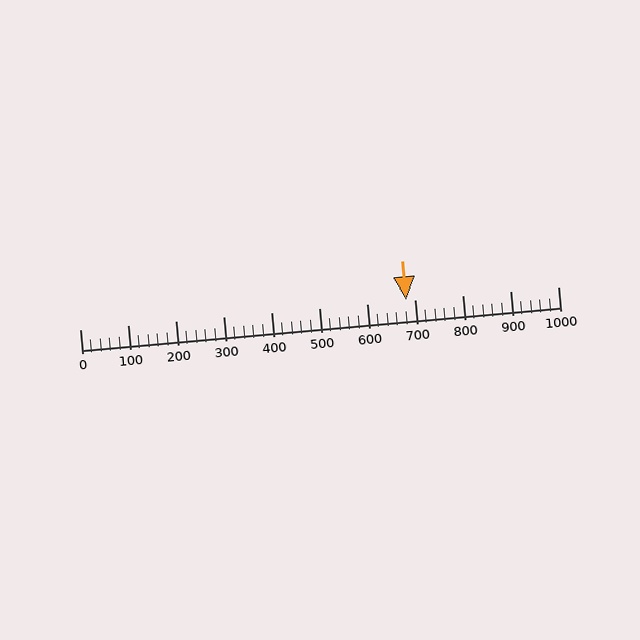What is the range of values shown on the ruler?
The ruler shows values from 0 to 1000.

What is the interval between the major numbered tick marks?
The major tick marks are spaced 100 units apart.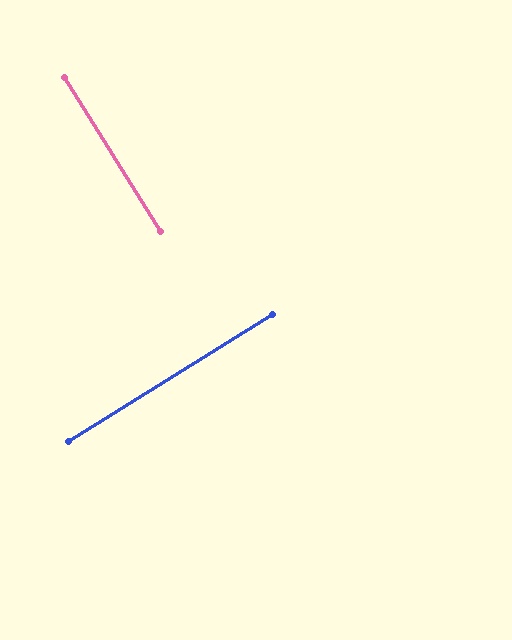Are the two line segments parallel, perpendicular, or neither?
Perpendicular — they meet at approximately 90°.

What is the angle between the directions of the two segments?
Approximately 90 degrees.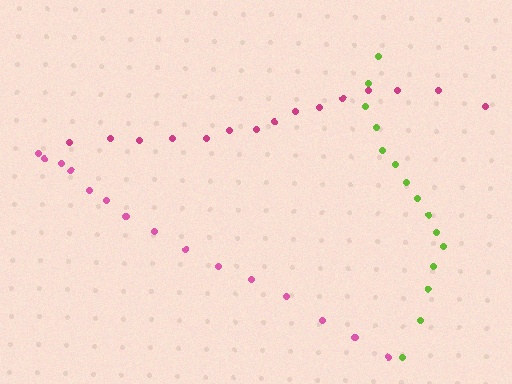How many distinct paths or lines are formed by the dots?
There are 3 distinct paths.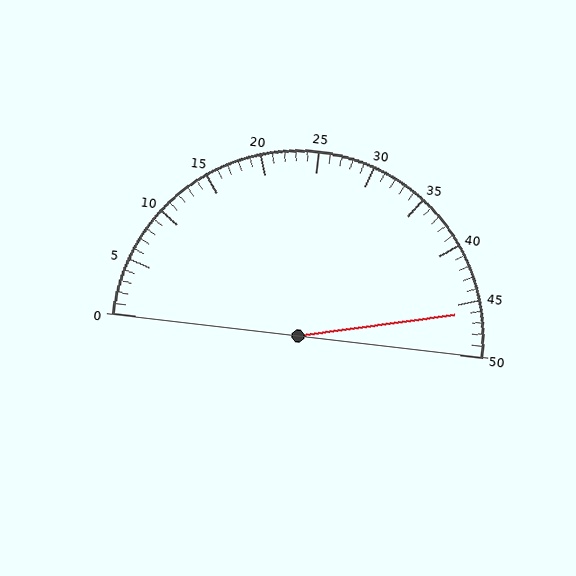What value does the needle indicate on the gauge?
The needle indicates approximately 46.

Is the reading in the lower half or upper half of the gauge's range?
The reading is in the upper half of the range (0 to 50).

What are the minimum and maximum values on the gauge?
The gauge ranges from 0 to 50.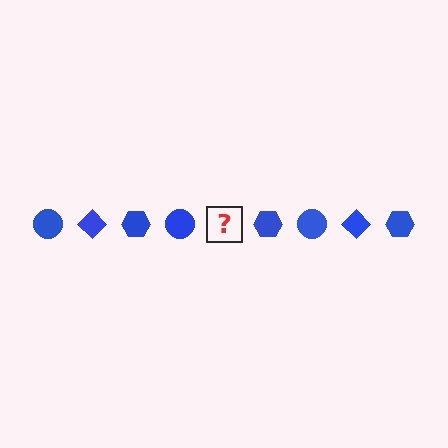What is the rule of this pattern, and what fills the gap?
The rule is that the pattern cycles through circle, diamond, hexagon shapes in blue. The gap should be filled with a blue diamond.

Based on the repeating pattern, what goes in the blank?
The blank should be a blue diamond.